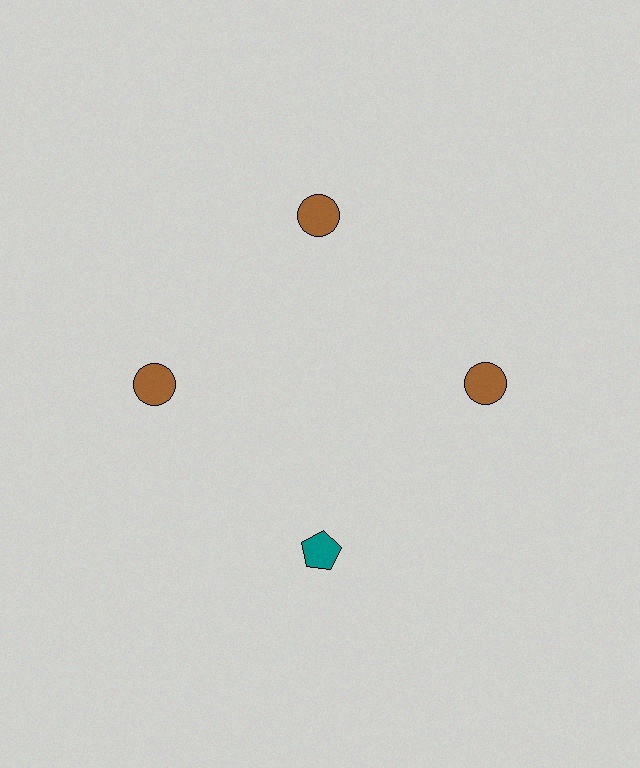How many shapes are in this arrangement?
There are 4 shapes arranged in a ring pattern.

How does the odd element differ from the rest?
It differs in both color (teal instead of brown) and shape (pentagon instead of circle).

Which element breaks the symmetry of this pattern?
The teal pentagon at roughly the 6 o'clock position breaks the symmetry. All other shapes are brown circles.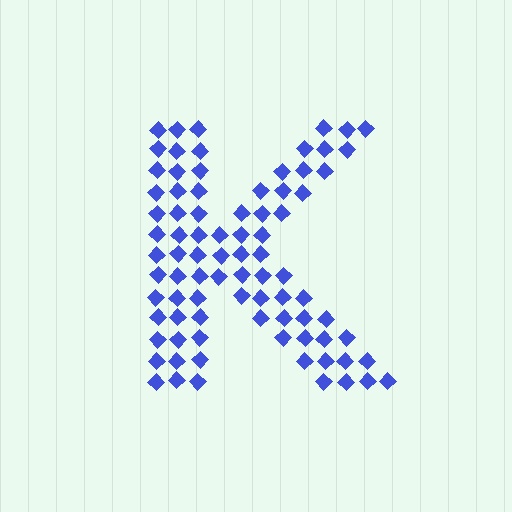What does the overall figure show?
The overall figure shows the letter K.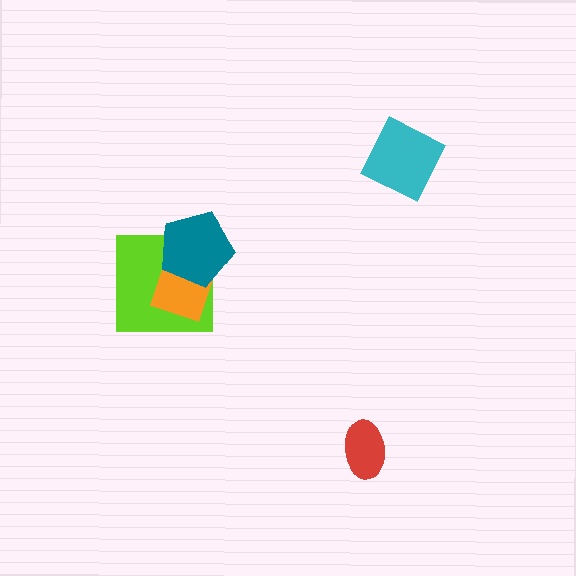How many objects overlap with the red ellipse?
0 objects overlap with the red ellipse.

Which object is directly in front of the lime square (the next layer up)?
The orange square is directly in front of the lime square.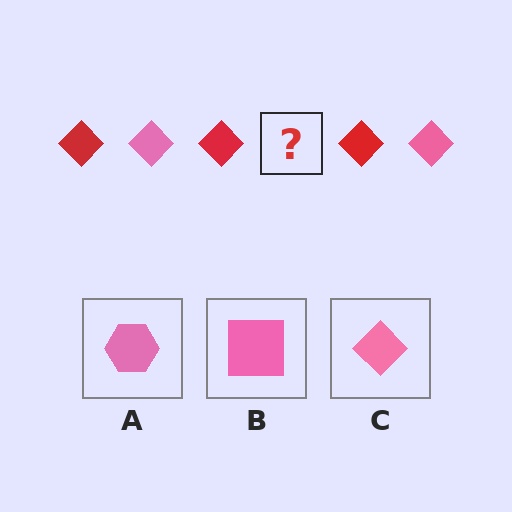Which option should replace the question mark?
Option C.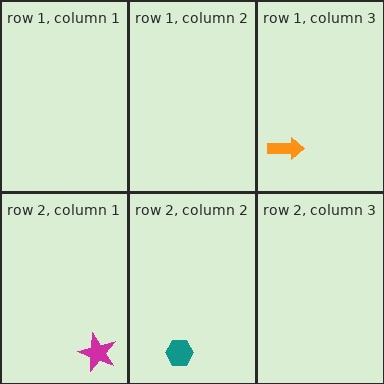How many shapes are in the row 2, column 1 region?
1.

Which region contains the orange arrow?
The row 1, column 3 region.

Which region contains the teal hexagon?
The row 2, column 2 region.